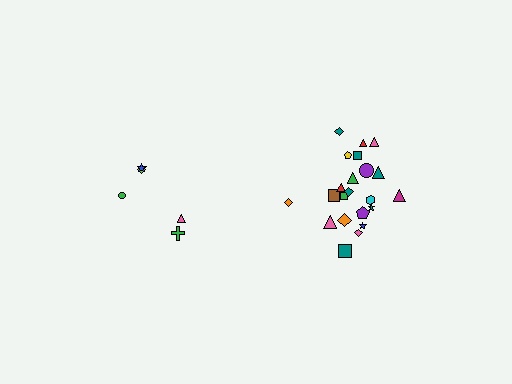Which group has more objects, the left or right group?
The right group.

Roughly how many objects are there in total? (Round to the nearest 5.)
Roughly 25 objects in total.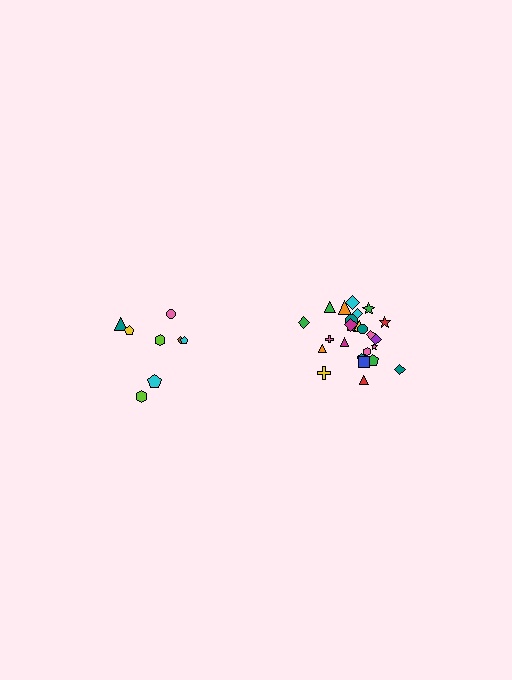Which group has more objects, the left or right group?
The right group.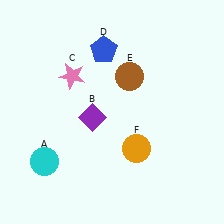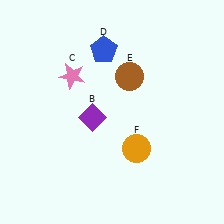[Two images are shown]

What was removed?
The cyan circle (A) was removed in Image 2.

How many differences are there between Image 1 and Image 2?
There is 1 difference between the two images.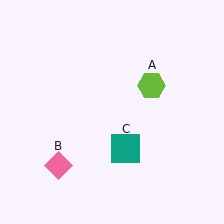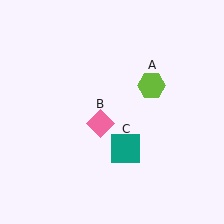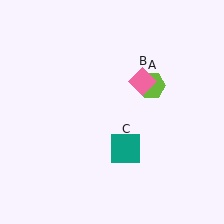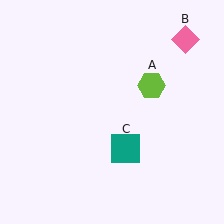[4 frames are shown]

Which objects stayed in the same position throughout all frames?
Lime hexagon (object A) and teal square (object C) remained stationary.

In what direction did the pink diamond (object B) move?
The pink diamond (object B) moved up and to the right.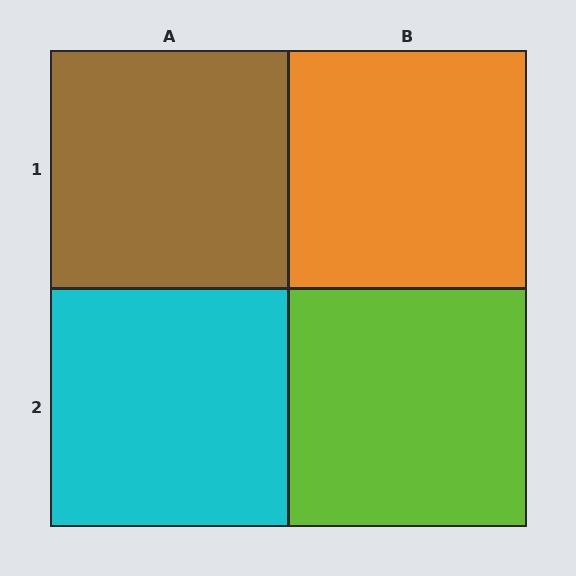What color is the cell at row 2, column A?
Cyan.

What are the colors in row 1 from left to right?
Brown, orange.